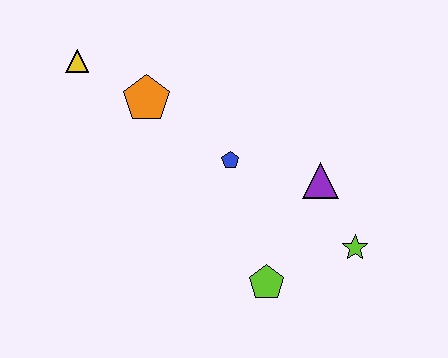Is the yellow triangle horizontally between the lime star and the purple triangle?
No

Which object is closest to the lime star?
The purple triangle is closest to the lime star.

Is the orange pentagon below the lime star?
No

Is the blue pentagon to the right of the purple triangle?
No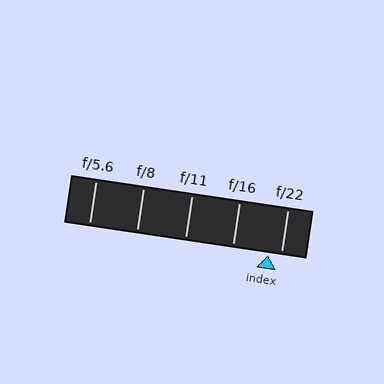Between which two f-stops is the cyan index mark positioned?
The index mark is between f/16 and f/22.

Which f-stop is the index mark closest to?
The index mark is closest to f/22.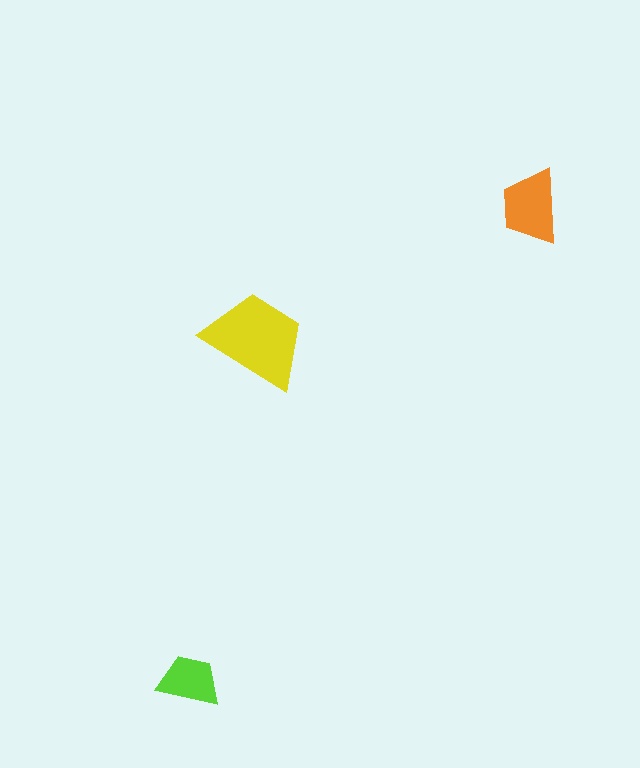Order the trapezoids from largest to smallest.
the yellow one, the orange one, the lime one.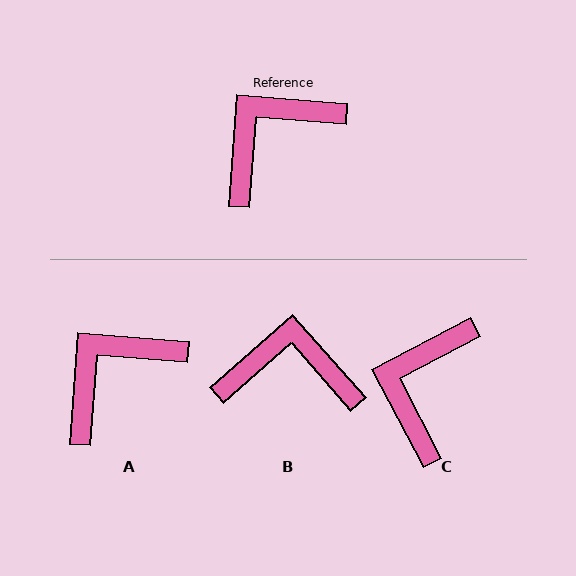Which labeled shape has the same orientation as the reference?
A.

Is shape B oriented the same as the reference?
No, it is off by about 44 degrees.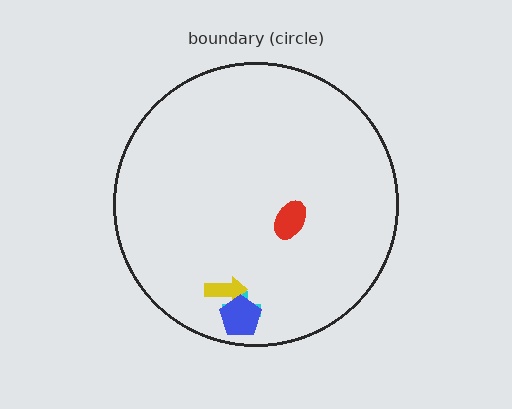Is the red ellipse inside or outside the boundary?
Inside.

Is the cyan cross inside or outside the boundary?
Inside.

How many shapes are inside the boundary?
4 inside, 0 outside.